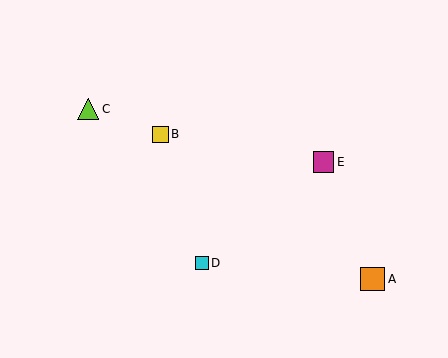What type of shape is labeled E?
Shape E is a magenta square.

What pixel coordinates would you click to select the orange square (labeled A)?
Click at (373, 279) to select the orange square A.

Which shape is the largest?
The orange square (labeled A) is the largest.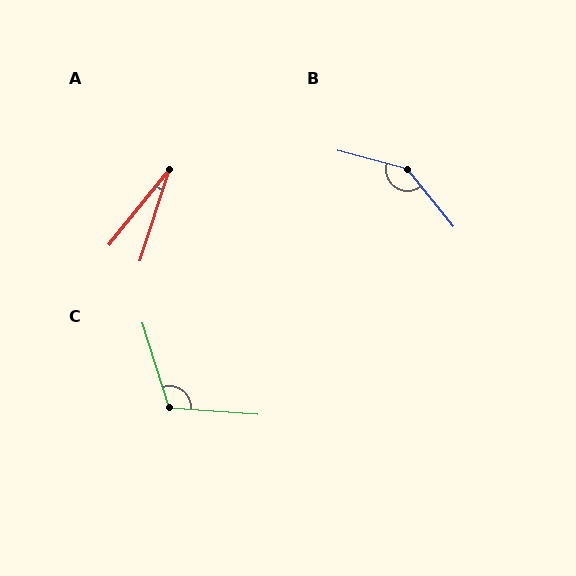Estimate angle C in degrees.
Approximately 112 degrees.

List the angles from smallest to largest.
A (21°), C (112°), B (144°).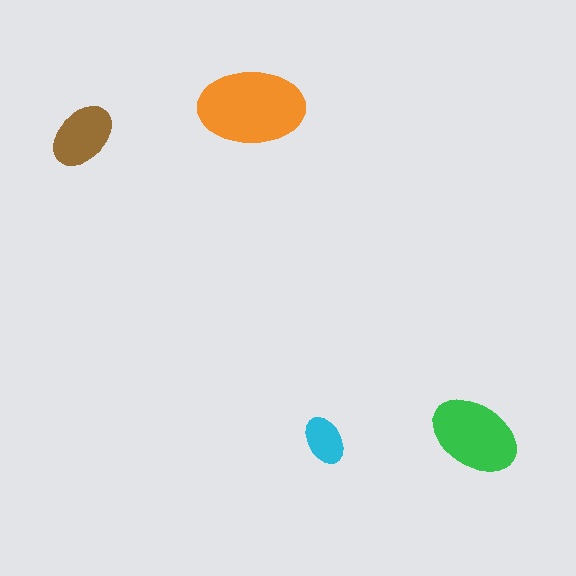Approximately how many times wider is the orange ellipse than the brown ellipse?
About 1.5 times wider.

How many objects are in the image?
There are 4 objects in the image.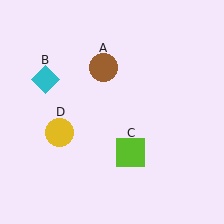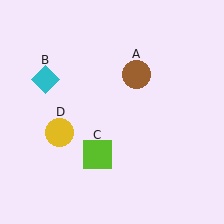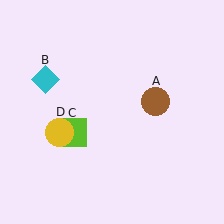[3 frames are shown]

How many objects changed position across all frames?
2 objects changed position: brown circle (object A), lime square (object C).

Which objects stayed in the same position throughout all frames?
Cyan diamond (object B) and yellow circle (object D) remained stationary.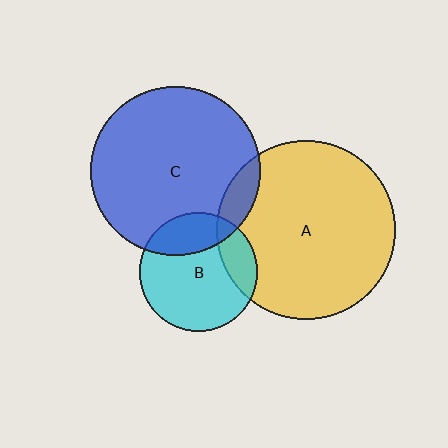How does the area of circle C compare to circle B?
Approximately 2.0 times.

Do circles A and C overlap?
Yes.